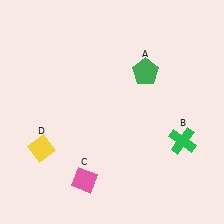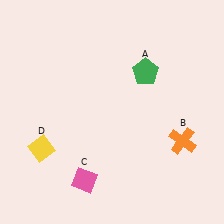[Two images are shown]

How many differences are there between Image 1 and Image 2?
There is 1 difference between the two images.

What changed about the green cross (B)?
In Image 1, B is green. In Image 2, it changed to orange.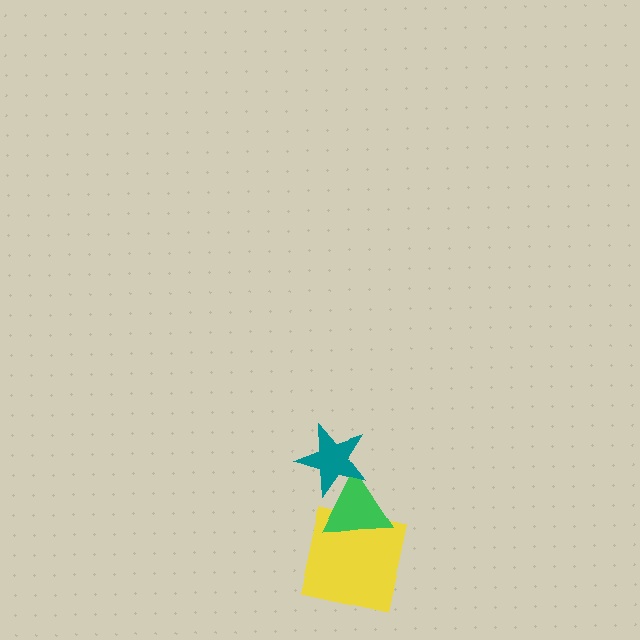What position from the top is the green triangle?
The green triangle is 2nd from the top.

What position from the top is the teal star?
The teal star is 1st from the top.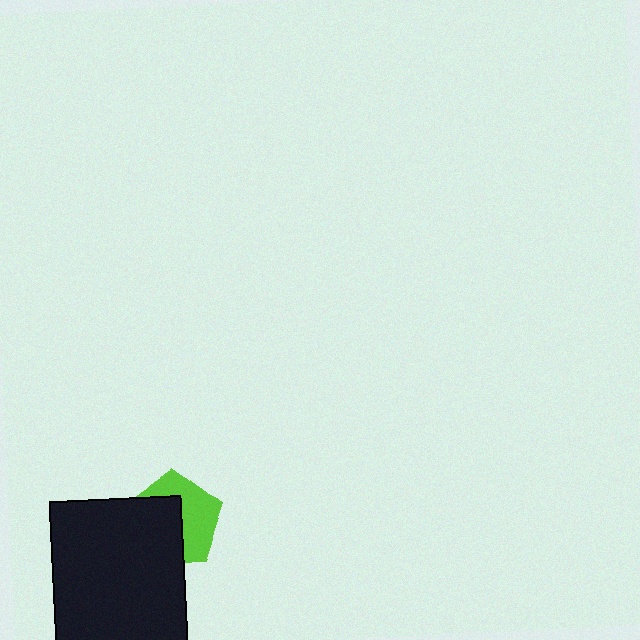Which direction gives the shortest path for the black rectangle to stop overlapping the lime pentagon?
Moving toward the lower-left gives the shortest separation.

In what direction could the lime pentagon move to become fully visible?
The lime pentagon could move toward the upper-right. That would shift it out from behind the black rectangle entirely.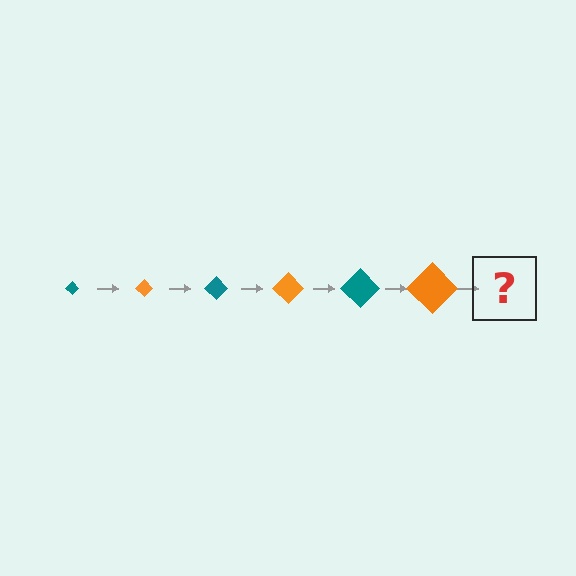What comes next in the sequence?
The next element should be a teal diamond, larger than the previous one.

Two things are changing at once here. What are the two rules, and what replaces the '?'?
The two rules are that the diamond grows larger each step and the color cycles through teal and orange. The '?' should be a teal diamond, larger than the previous one.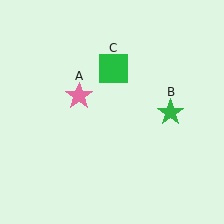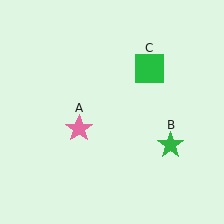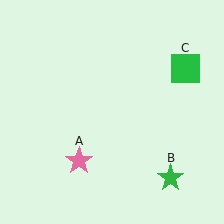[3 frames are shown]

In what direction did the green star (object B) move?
The green star (object B) moved down.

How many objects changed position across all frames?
3 objects changed position: pink star (object A), green star (object B), green square (object C).